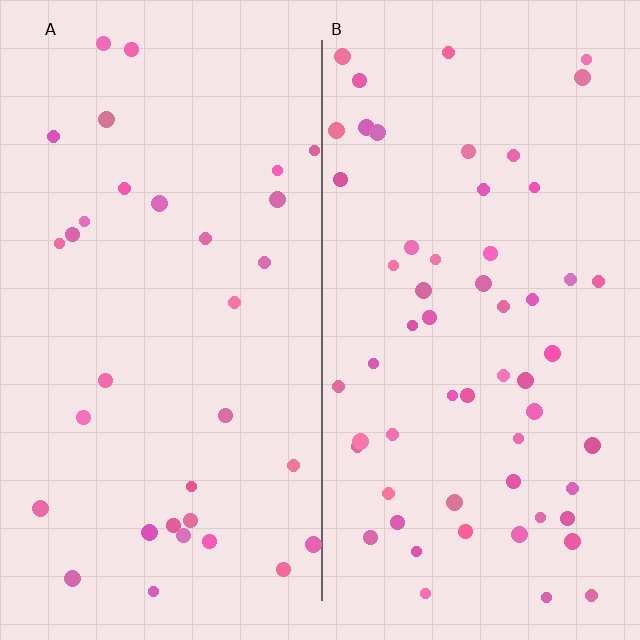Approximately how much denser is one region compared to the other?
Approximately 1.8× — region B over region A.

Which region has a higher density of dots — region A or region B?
B (the right).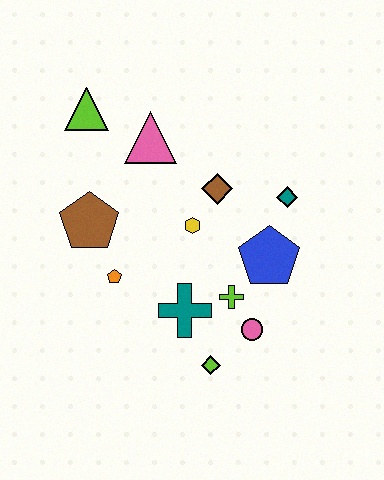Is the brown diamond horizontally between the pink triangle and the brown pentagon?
No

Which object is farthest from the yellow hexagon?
The lime triangle is farthest from the yellow hexagon.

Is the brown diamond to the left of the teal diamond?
Yes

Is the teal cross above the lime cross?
No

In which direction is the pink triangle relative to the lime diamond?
The pink triangle is above the lime diamond.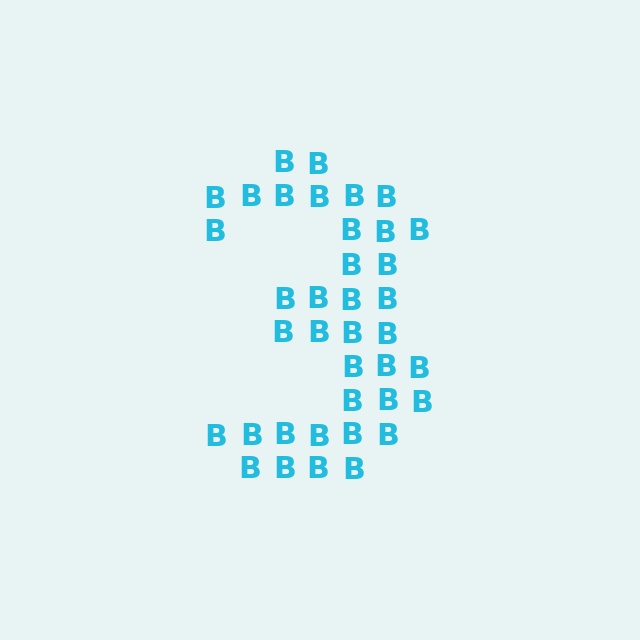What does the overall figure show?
The overall figure shows the digit 3.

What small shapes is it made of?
It is made of small letter B's.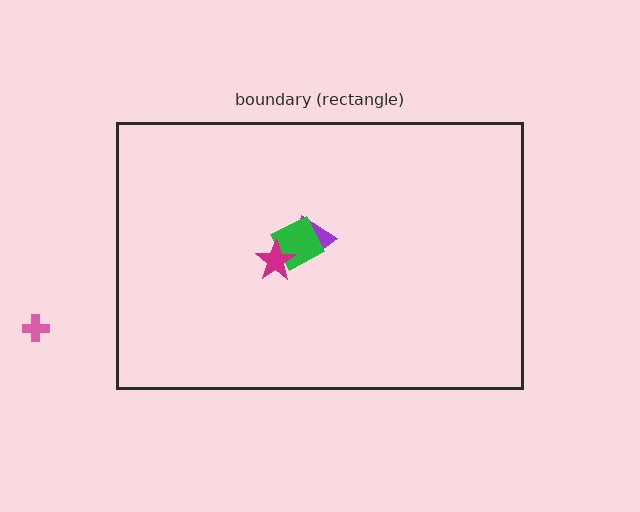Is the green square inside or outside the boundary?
Inside.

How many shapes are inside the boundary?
3 inside, 1 outside.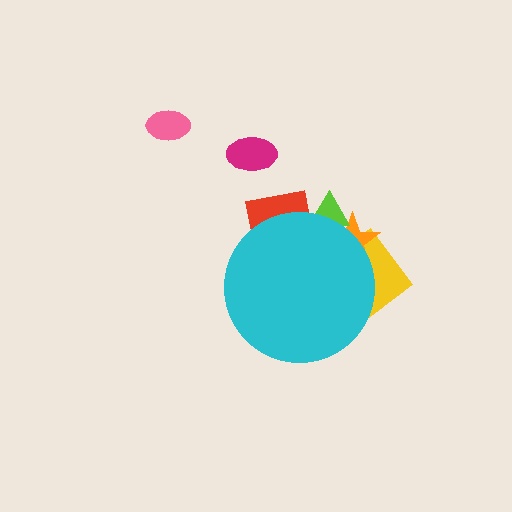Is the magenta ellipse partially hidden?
No, the magenta ellipse is fully visible.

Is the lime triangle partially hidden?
Yes, the lime triangle is partially hidden behind the cyan circle.